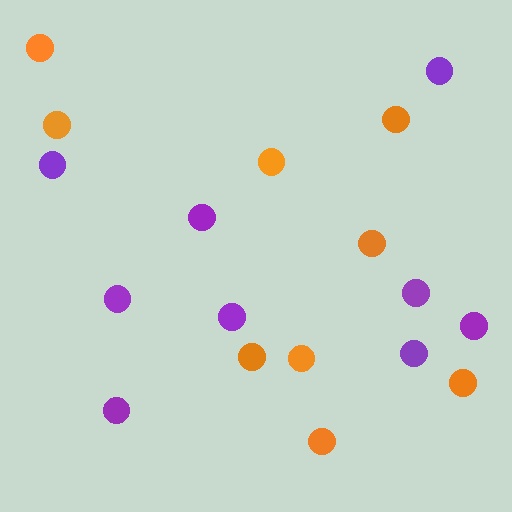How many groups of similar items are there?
There are 2 groups: one group of purple circles (9) and one group of orange circles (9).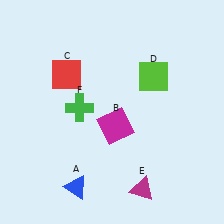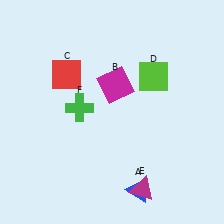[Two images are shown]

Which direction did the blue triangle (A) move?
The blue triangle (A) moved right.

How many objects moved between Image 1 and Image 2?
2 objects moved between the two images.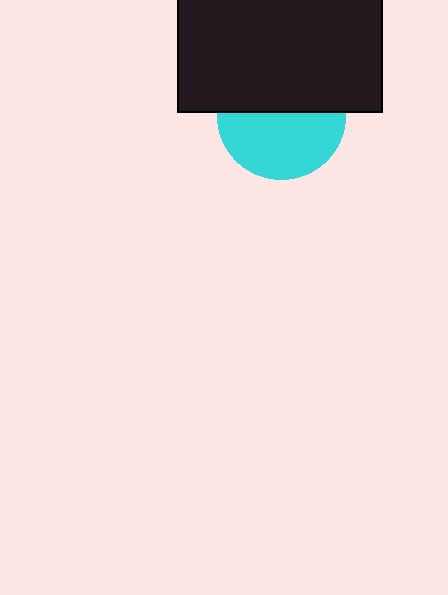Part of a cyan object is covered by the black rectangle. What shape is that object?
It is a circle.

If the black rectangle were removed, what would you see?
You would see the complete cyan circle.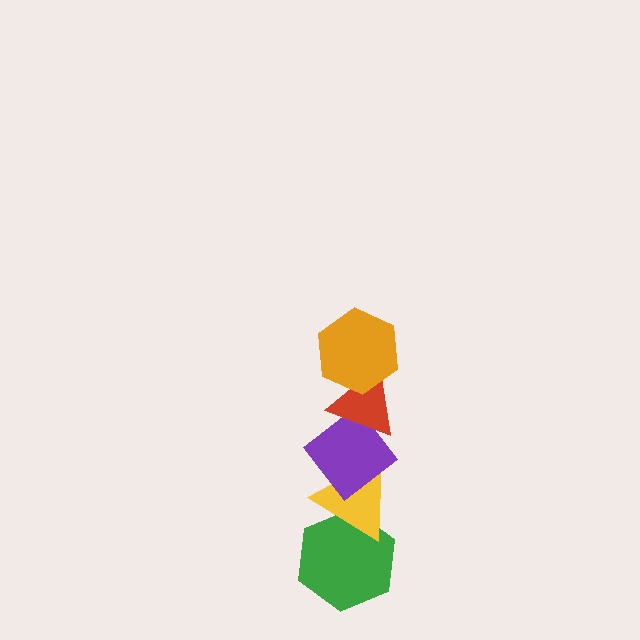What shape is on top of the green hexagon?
The yellow triangle is on top of the green hexagon.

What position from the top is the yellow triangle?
The yellow triangle is 4th from the top.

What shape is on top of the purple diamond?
The red triangle is on top of the purple diamond.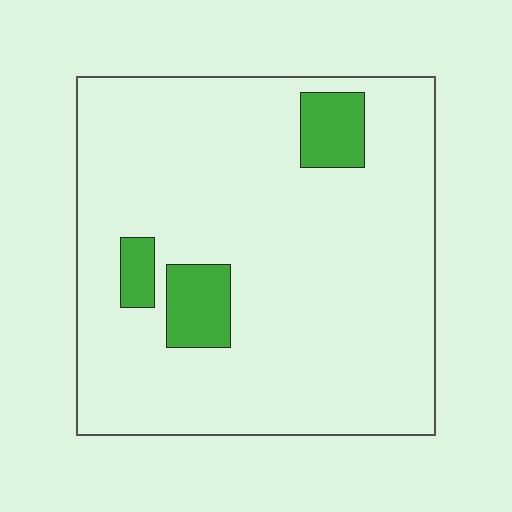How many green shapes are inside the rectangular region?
3.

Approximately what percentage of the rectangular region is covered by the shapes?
Approximately 10%.